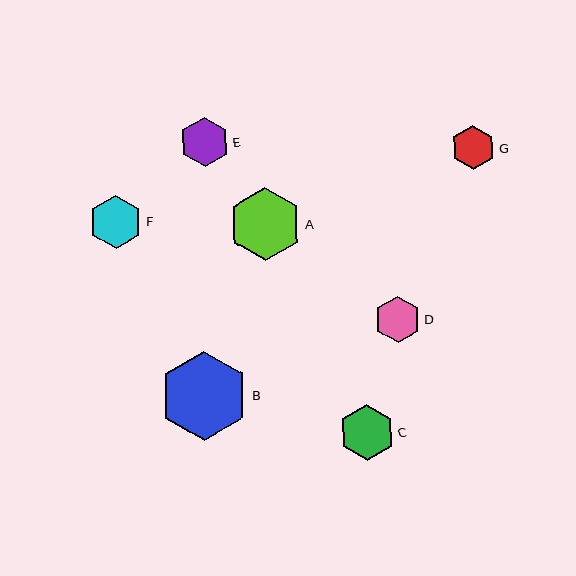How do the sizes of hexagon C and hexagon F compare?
Hexagon C and hexagon F are approximately the same size.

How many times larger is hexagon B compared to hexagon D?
Hexagon B is approximately 1.9 times the size of hexagon D.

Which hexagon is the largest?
Hexagon B is the largest with a size of approximately 89 pixels.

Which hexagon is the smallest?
Hexagon G is the smallest with a size of approximately 44 pixels.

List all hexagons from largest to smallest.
From largest to smallest: B, A, C, F, E, D, G.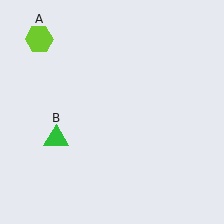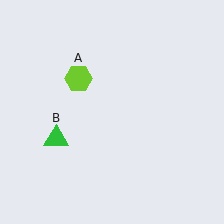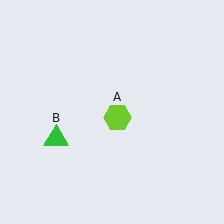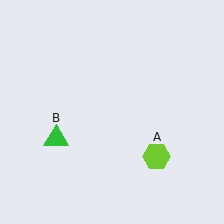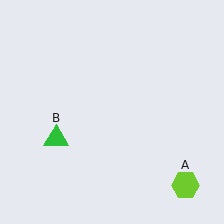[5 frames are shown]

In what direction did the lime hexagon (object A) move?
The lime hexagon (object A) moved down and to the right.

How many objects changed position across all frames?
1 object changed position: lime hexagon (object A).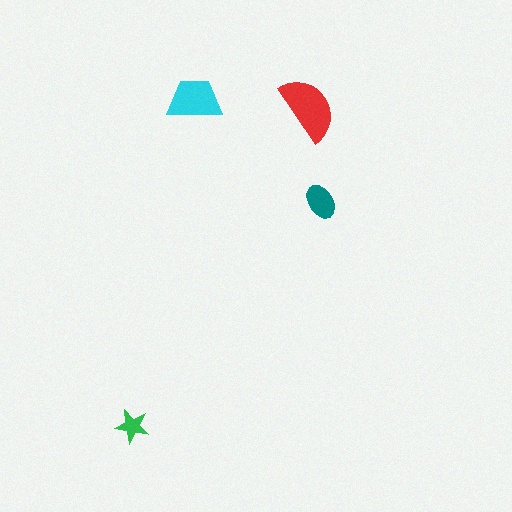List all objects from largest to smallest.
The red semicircle, the cyan trapezoid, the teal ellipse, the green star.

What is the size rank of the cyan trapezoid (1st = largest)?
2nd.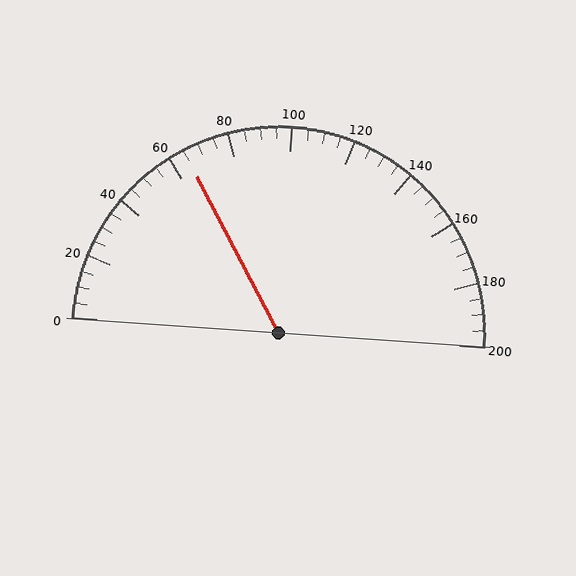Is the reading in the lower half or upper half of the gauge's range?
The reading is in the lower half of the range (0 to 200).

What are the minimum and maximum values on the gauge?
The gauge ranges from 0 to 200.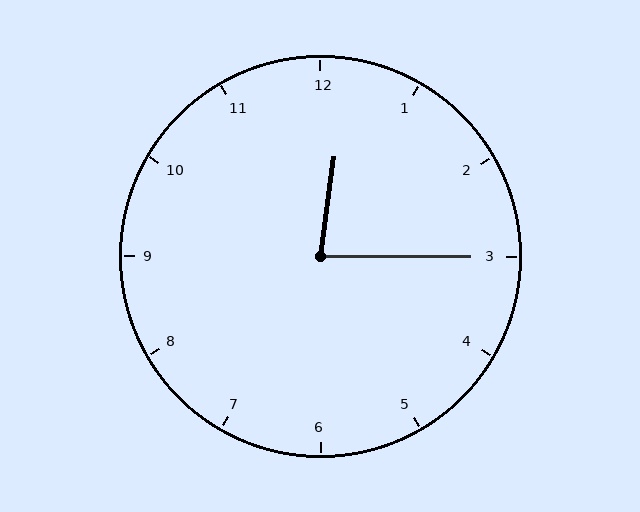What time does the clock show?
12:15.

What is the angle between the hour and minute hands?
Approximately 82 degrees.